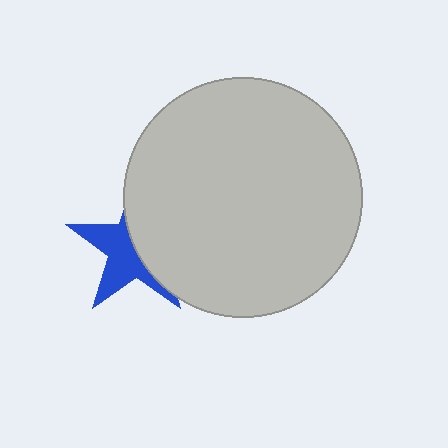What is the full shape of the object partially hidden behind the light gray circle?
The partially hidden object is a blue star.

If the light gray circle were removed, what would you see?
You would see the complete blue star.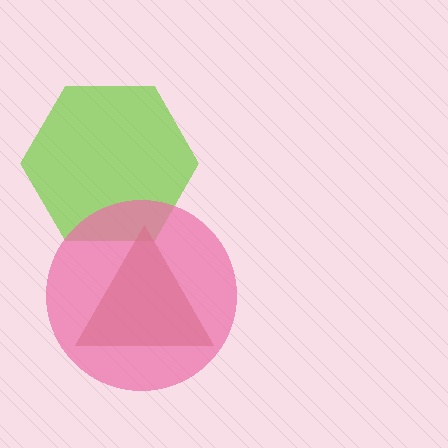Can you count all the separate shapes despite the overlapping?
Yes, there are 3 separate shapes.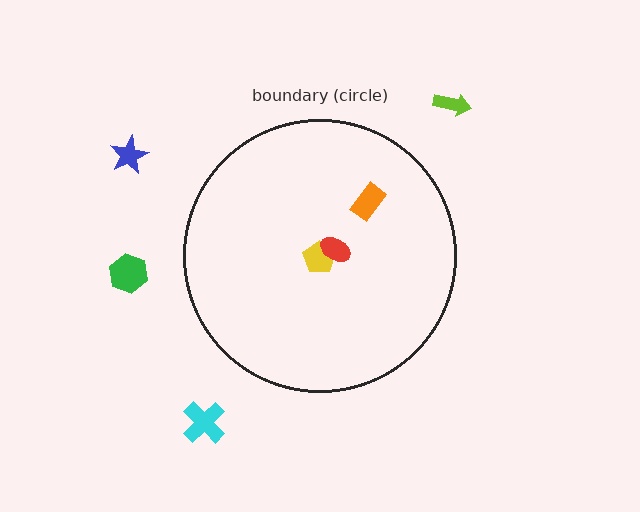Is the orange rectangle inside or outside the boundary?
Inside.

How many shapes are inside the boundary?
3 inside, 4 outside.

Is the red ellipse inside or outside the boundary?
Inside.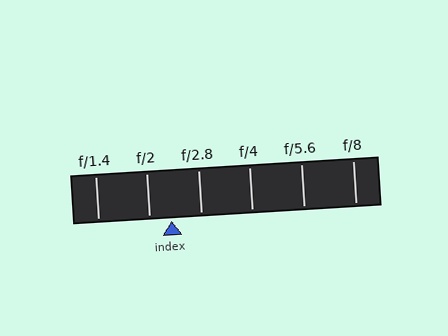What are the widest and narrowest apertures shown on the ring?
The widest aperture shown is f/1.4 and the narrowest is f/8.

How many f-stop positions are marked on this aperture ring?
There are 6 f-stop positions marked.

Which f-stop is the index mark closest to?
The index mark is closest to f/2.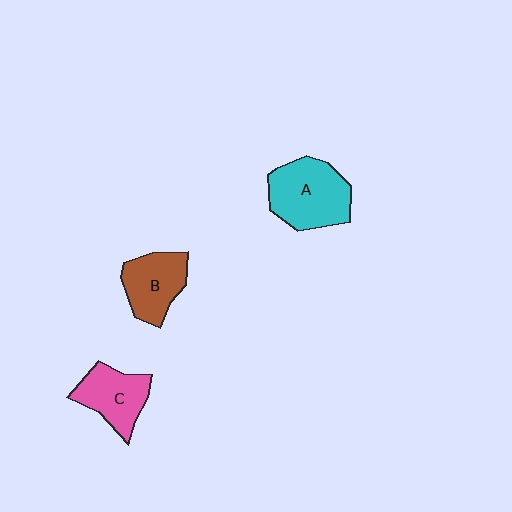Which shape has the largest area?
Shape A (cyan).